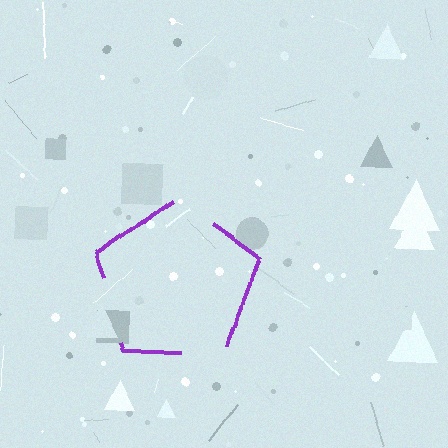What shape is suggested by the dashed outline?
The dashed outline suggests a pentagon.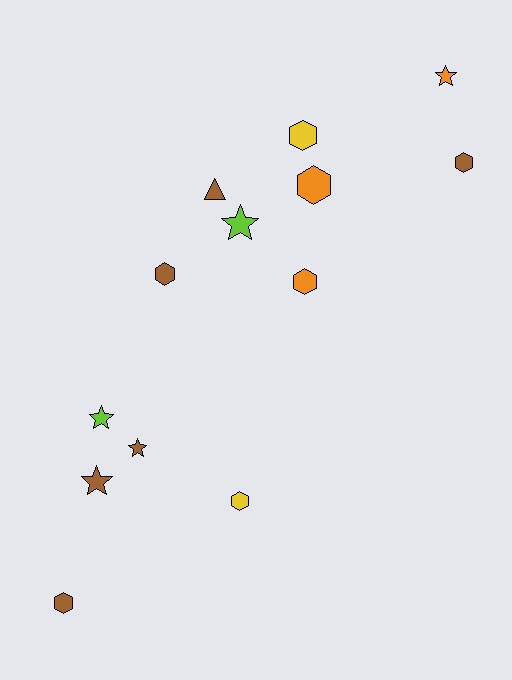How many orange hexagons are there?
There are 2 orange hexagons.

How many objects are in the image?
There are 13 objects.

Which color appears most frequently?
Brown, with 6 objects.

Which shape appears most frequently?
Hexagon, with 7 objects.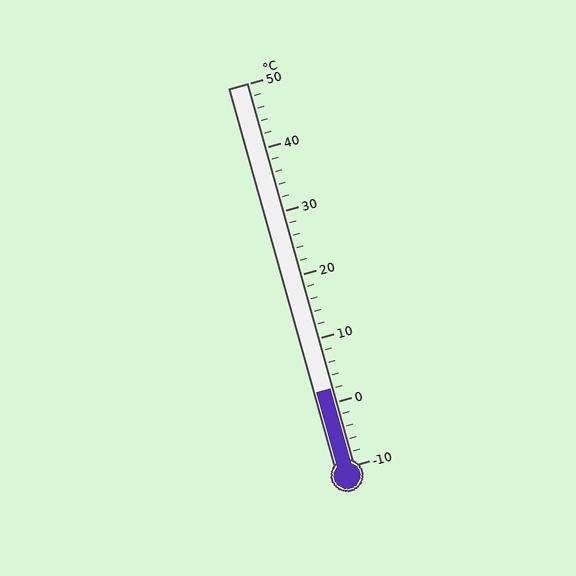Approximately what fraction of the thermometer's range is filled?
The thermometer is filled to approximately 20% of its range.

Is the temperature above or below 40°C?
The temperature is below 40°C.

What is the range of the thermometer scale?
The thermometer scale ranges from -10°C to 50°C.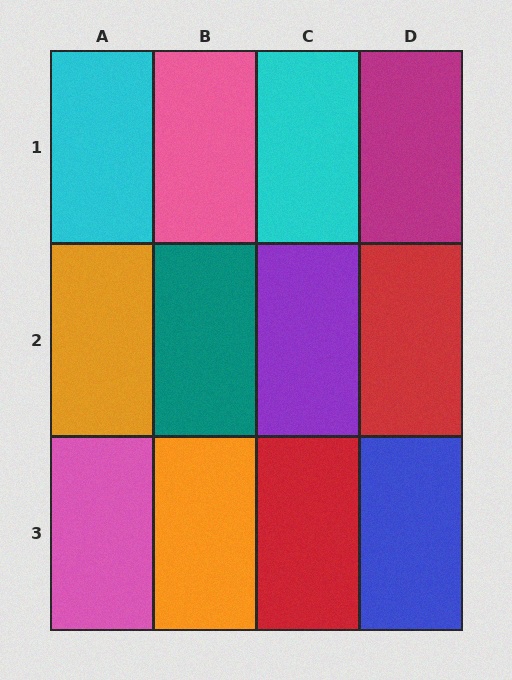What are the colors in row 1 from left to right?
Cyan, pink, cyan, magenta.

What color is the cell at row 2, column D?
Red.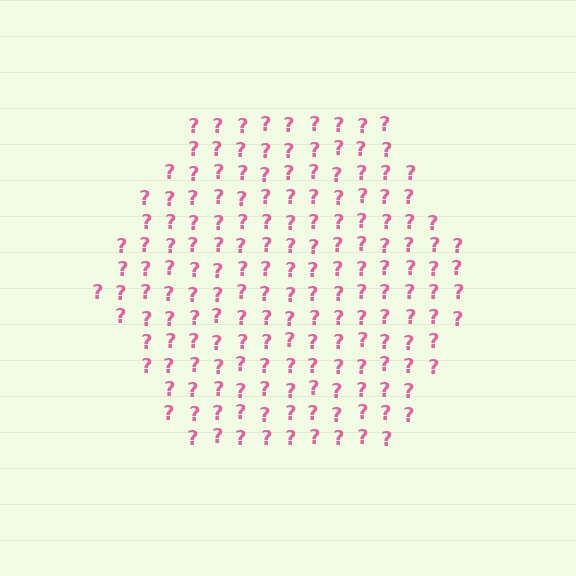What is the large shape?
The large shape is a hexagon.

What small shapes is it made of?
It is made of small question marks.